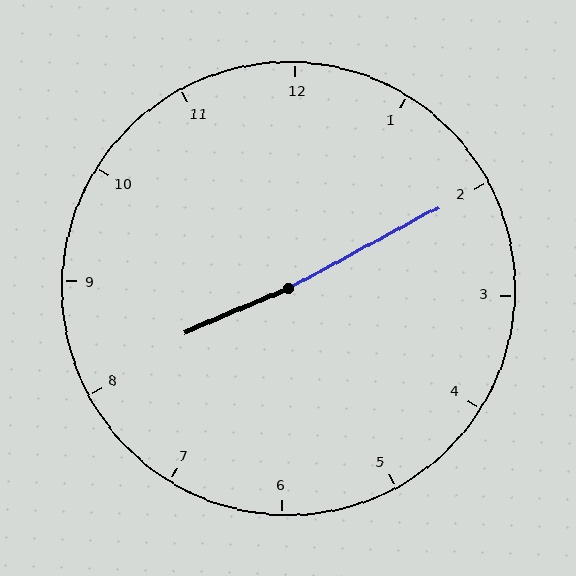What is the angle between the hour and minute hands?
Approximately 175 degrees.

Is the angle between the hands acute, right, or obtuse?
It is obtuse.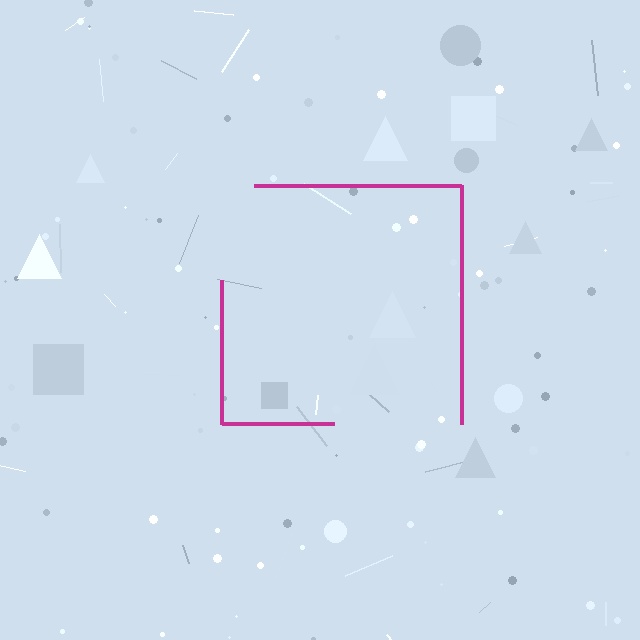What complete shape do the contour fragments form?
The contour fragments form a square.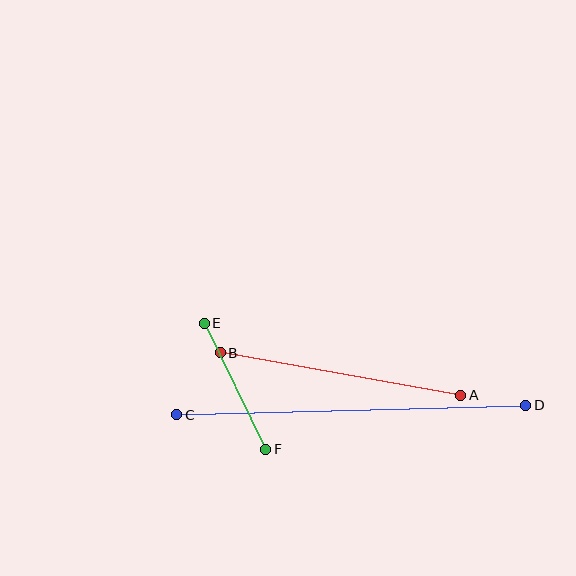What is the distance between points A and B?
The distance is approximately 244 pixels.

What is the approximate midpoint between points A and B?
The midpoint is at approximately (341, 374) pixels.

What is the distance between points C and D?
The distance is approximately 349 pixels.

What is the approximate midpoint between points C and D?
The midpoint is at approximately (351, 410) pixels.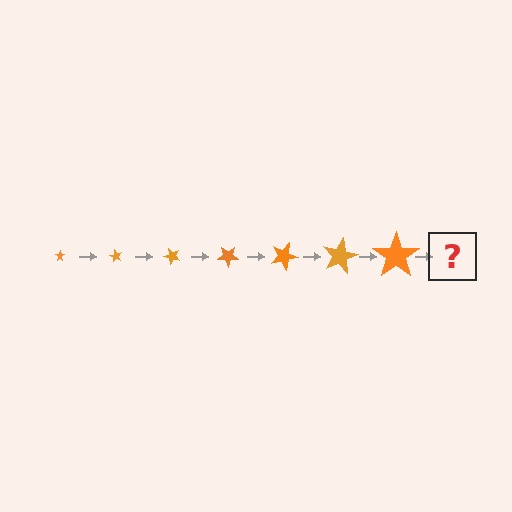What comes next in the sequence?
The next element should be a star, larger than the previous one and rotated 420 degrees from the start.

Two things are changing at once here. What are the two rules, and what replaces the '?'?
The two rules are that the star grows larger each step and it rotates 60 degrees each step. The '?' should be a star, larger than the previous one and rotated 420 degrees from the start.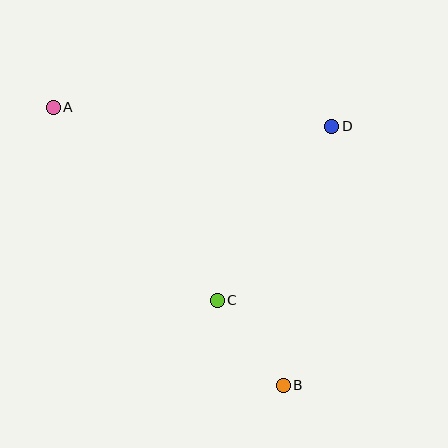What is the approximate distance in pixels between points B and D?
The distance between B and D is approximately 263 pixels.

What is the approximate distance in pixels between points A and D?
The distance between A and D is approximately 279 pixels.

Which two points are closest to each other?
Points B and C are closest to each other.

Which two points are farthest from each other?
Points A and B are farthest from each other.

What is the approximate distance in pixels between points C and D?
The distance between C and D is approximately 208 pixels.